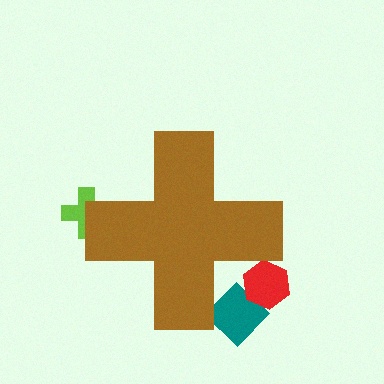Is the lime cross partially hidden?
Yes, the lime cross is partially hidden behind the brown cross.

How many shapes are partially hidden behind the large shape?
3 shapes are partially hidden.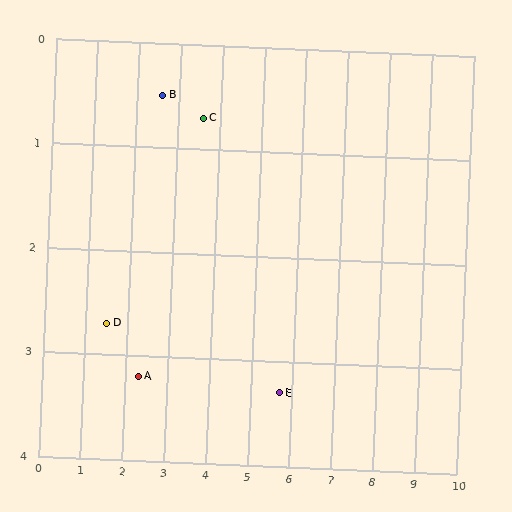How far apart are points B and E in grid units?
Points B and E are about 4.2 grid units apart.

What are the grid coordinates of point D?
Point D is at approximately (1.5, 2.7).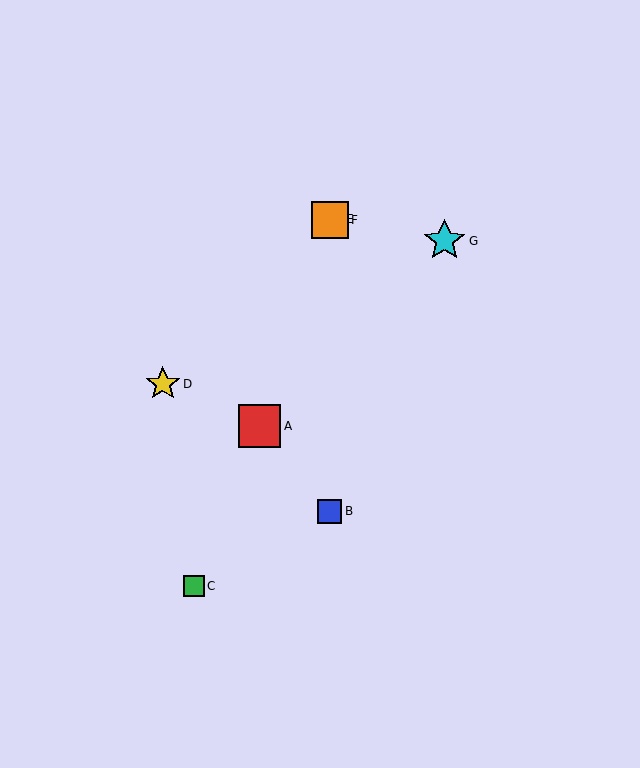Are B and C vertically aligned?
No, B is at x≈330 and C is at x≈194.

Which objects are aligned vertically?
Objects B, E, F are aligned vertically.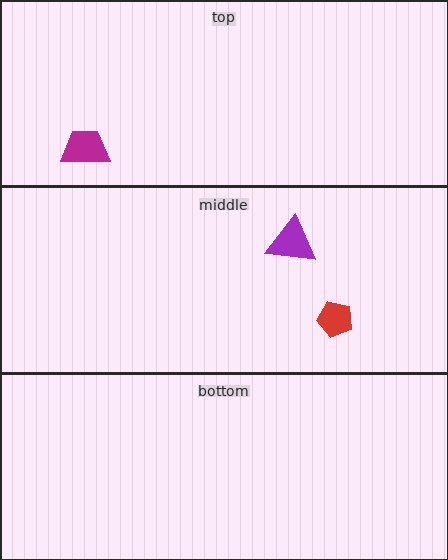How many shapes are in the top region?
1.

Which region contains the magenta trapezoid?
The top region.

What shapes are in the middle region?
The red pentagon, the purple triangle.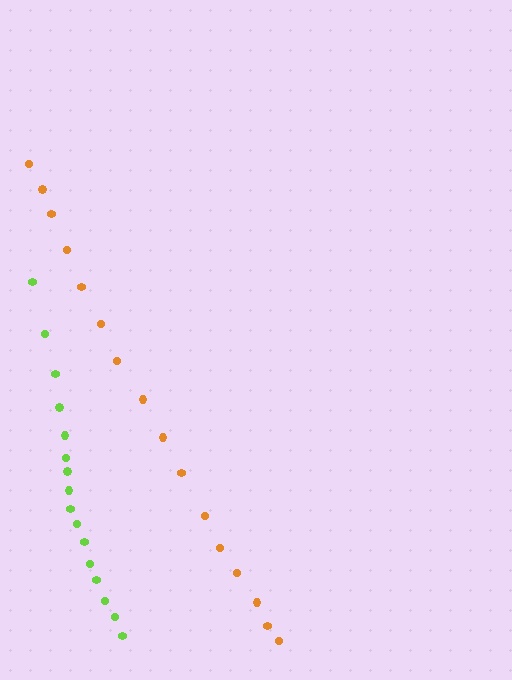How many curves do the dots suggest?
There are 2 distinct paths.